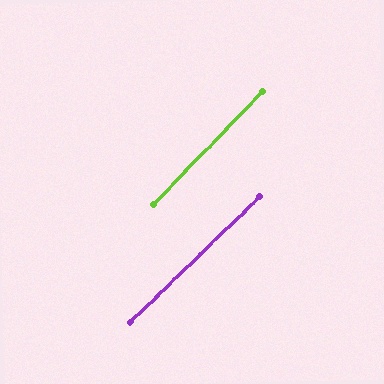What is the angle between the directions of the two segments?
Approximately 2 degrees.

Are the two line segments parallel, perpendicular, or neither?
Parallel — their directions differ by only 2.0°.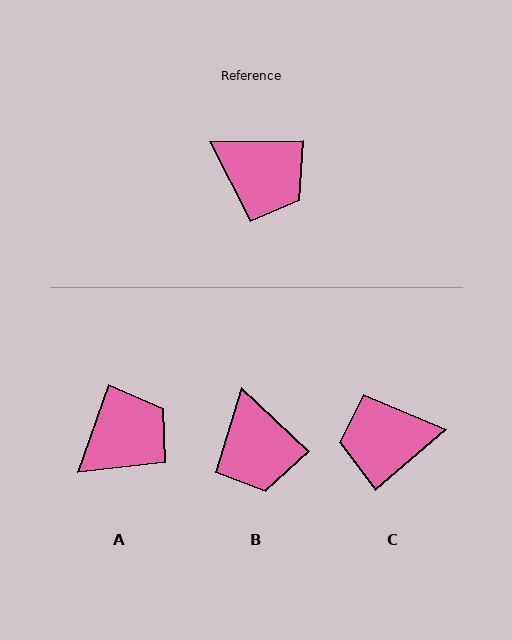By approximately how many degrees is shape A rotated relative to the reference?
Approximately 70 degrees counter-clockwise.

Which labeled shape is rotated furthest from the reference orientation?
C, about 140 degrees away.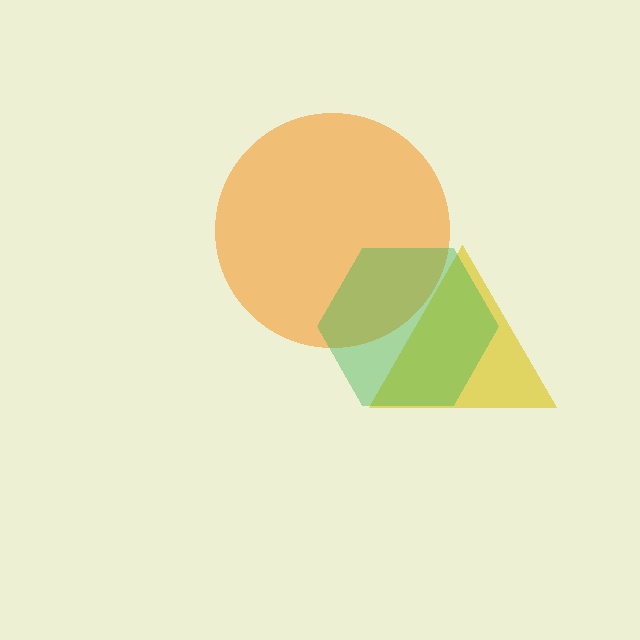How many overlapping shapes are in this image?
There are 3 overlapping shapes in the image.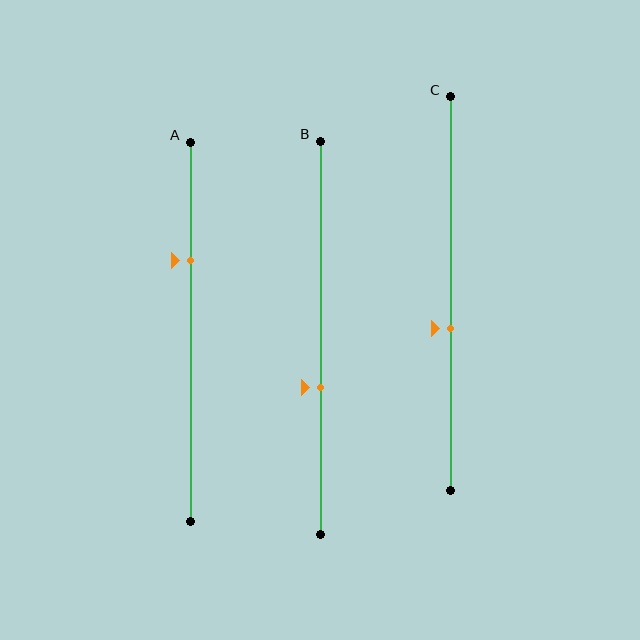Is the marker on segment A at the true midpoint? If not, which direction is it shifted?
No, the marker on segment A is shifted upward by about 19% of the segment length.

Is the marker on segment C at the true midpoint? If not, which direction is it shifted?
No, the marker on segment C is shifted downward by about 9% of the segment length.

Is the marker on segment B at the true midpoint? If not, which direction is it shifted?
No, the marker on segment B is shifted downward by about 13% of the segment length.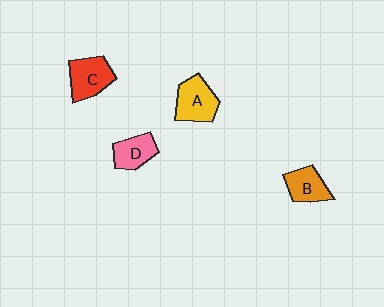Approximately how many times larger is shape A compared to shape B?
Approximately 1.3 times.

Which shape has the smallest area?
Shape D (pink).